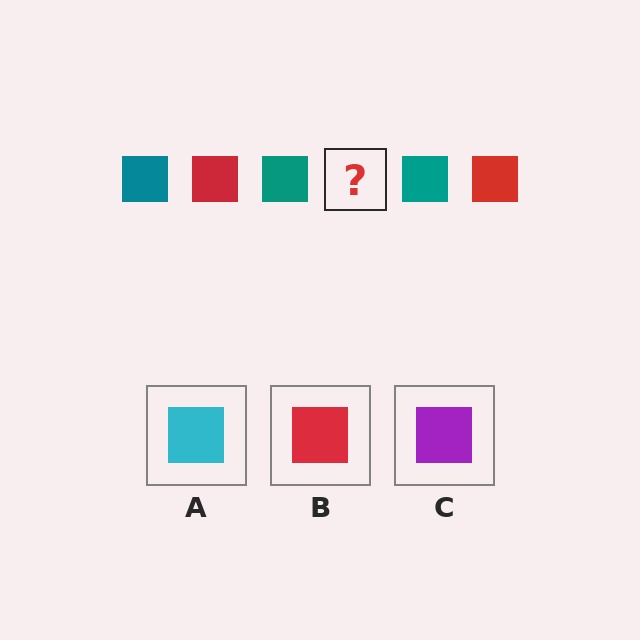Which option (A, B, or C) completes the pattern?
B.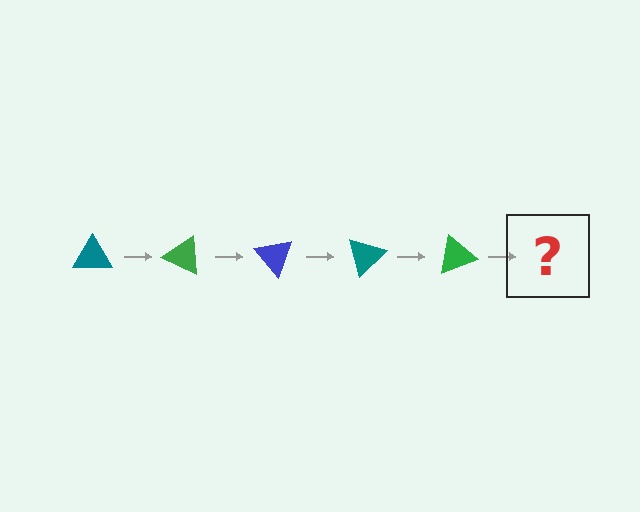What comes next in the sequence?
The next element should be a blue triangle, rotated 125 degrees from the start.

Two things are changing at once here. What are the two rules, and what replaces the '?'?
The two rules are that it rotates 25 degrees each step and the color cycles through teal, green, and blue. The '?' should be a blue triangle, rotated 125 degrees from the start.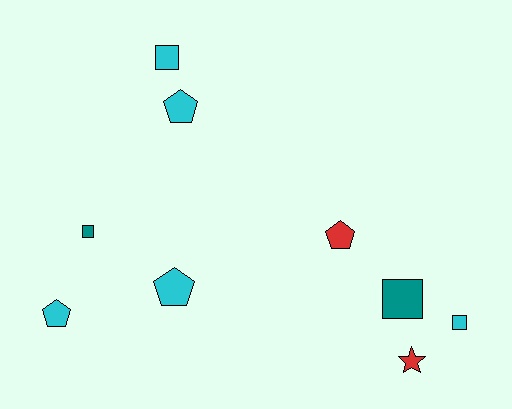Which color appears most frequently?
Cyan, with 5 objects.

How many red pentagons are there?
There is 1 red pentagon.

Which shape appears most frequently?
Pentagon, with 4 objects.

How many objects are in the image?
There are 9 objects.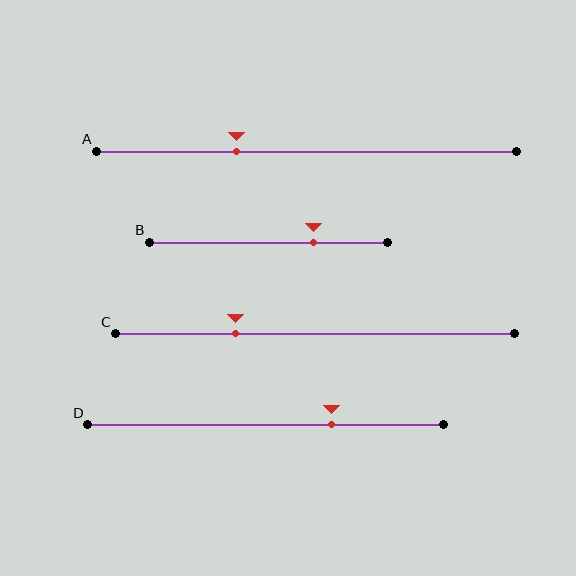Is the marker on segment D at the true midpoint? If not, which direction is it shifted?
No, the marker on segment D is shifted to the right by about 18% of the segment length.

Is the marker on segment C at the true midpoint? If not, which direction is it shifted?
No, the marker on segment C is shifted to the left by about 20% of the segment length.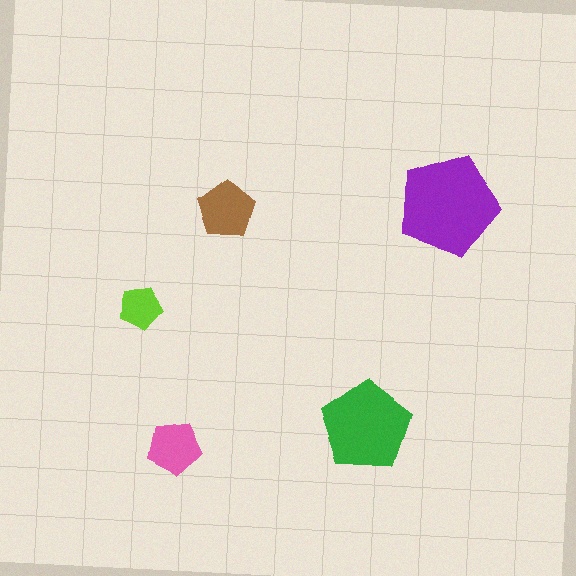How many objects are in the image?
There are 5 objects in the image.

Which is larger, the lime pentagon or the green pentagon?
The green one.